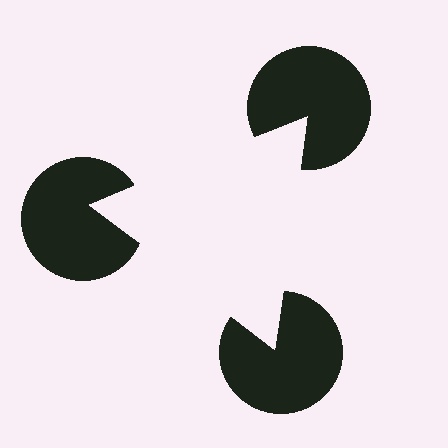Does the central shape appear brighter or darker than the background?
It typically appears slightly brighter than the background, even though no actual brightness change is drawn.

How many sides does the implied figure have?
3 sides.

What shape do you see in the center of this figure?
An illusory triangle — its edges are inferred from the aligned wedge cuts in the pac-man discs, not physically drawn.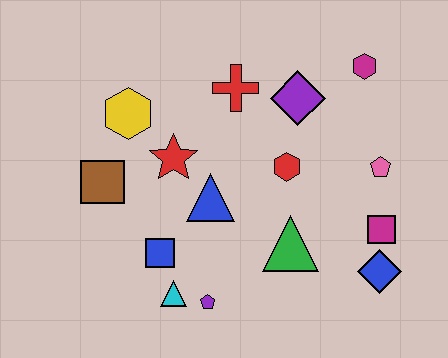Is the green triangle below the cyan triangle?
No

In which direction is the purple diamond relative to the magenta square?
The purple diamond is above the magenta square.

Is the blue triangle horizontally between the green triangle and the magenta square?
No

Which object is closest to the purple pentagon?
The cyan triangle is closest to the purple pentagon.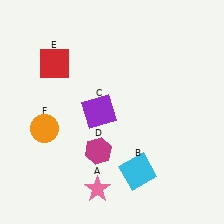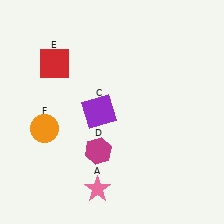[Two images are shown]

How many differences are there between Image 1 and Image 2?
There is 1 difference between the two images.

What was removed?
The cyan square (B) was removed in Image 2.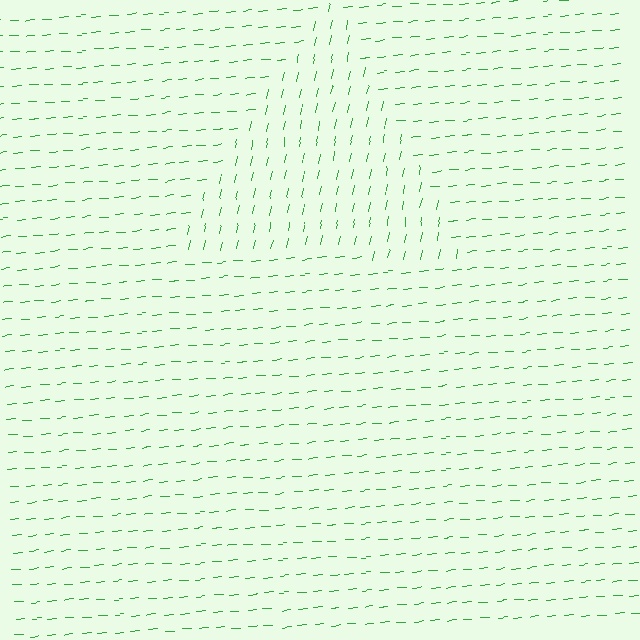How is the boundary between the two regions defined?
The boundary is defined purely by a change in line orientation (approximately 73 degrees difference). All lines are the same color and thickness.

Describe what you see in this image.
The image is filled with small green line segments. A triangle region in the image has lines oriented differently from the surrounding lines, creating a visible texture boundary.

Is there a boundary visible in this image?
Yes, there is a texture boundary formed by a change in line orientation.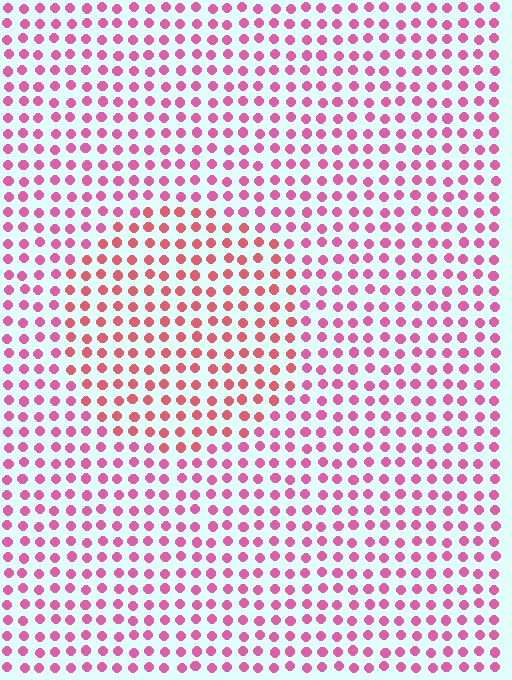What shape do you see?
I see a circle.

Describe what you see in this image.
The image is filled with small pink elements in a uniform arrangement. A circle-shaped region is visible where the elements are tinted to a slightly different hue, forming a subtle color boundary.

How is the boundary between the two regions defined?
The boundary is defined purely by a slight shift in hue (about 28 degrees). Spacing, size, and orientation are identical on both sides.